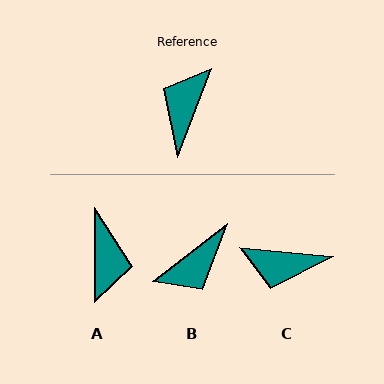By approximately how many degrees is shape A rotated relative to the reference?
Approximately 159 degrees clockwise.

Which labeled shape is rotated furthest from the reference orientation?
A, about 159 degrees away.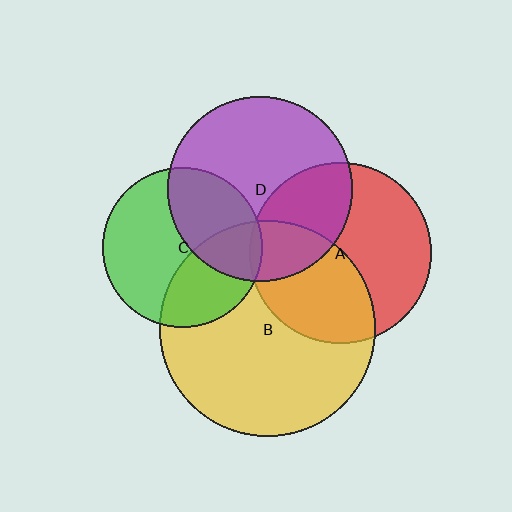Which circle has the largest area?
Circle B (yellow).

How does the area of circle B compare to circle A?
Approximately 1.4 times.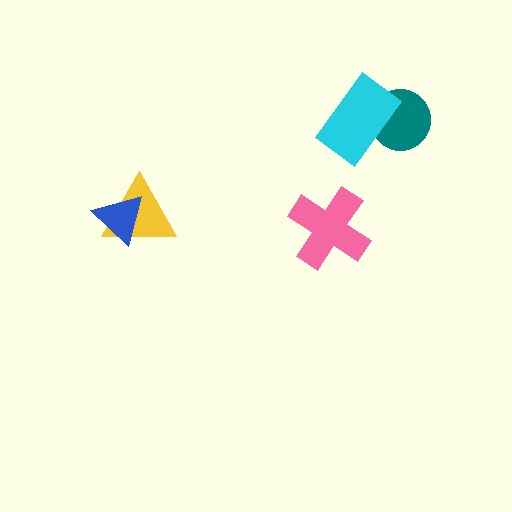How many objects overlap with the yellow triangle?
1 object overlaps with the yellow triangle.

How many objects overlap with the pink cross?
0 objects overlap with the pink cross.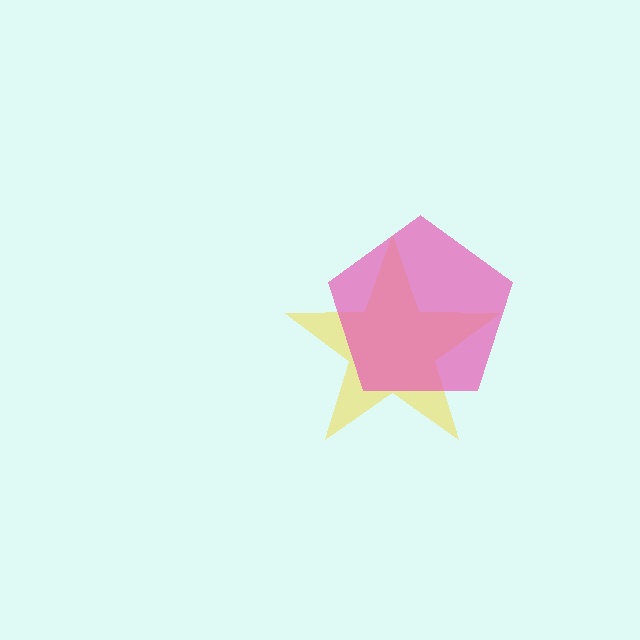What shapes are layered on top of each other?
The layered shapes are: a yellow star, a pink pentagon.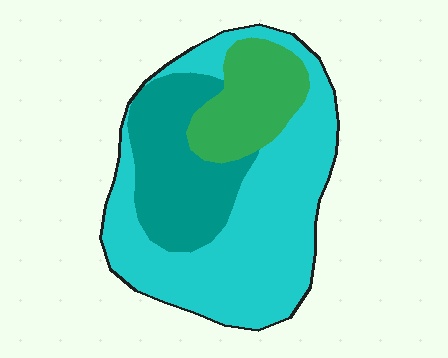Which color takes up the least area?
Green, at roughly 20%.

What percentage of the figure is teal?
Teal covers 26% of the figure.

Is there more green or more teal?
Teal.